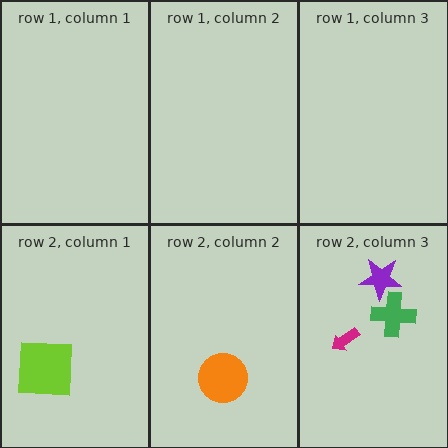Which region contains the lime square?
The row 2, column 1 region.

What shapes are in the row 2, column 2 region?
The orange circle.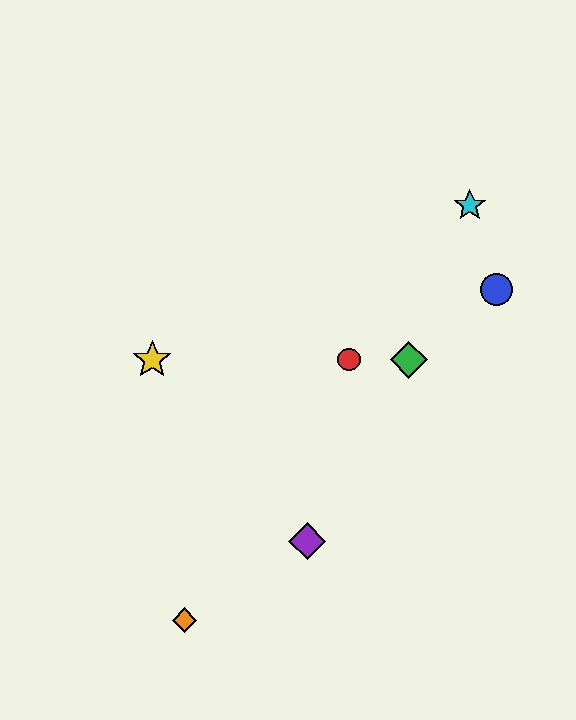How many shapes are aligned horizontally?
3 shapes (the red circle, the green diamond, the yellow star) are aligned horizontally.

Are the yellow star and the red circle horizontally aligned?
Yes, both are at y≈360.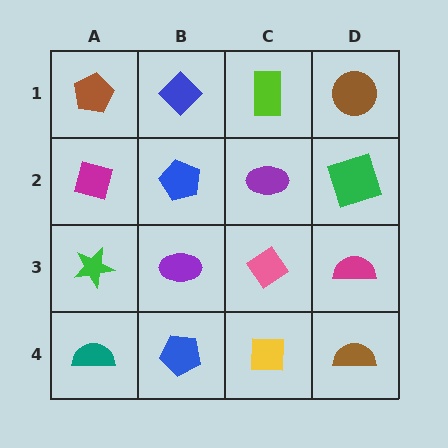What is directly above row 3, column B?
A blue pentagon.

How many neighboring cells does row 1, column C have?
3.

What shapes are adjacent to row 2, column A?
A brown pentagon (row 1, column A), a green star (row 3, column A), a blue pentagon (row 2, column B).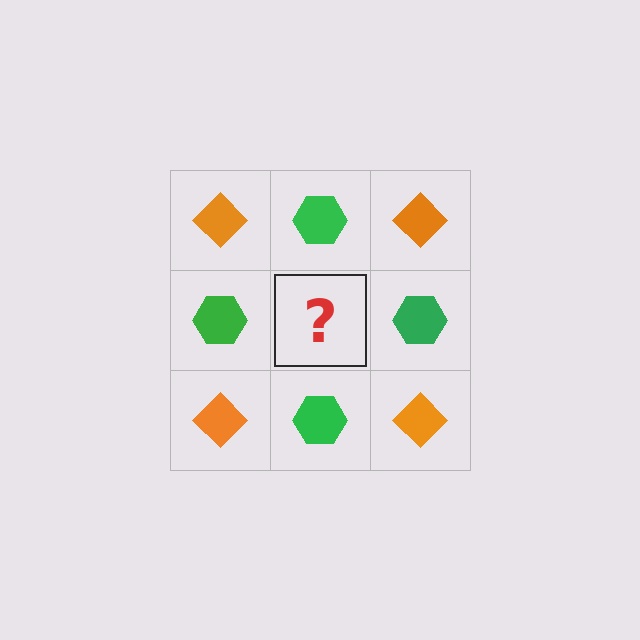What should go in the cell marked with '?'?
The missing cell should contain an orange diamond.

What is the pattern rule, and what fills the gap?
The rule is that it alternates orange diamond and green hexagon in a checkerboard pattern. The gap should be filled with an orange diamond.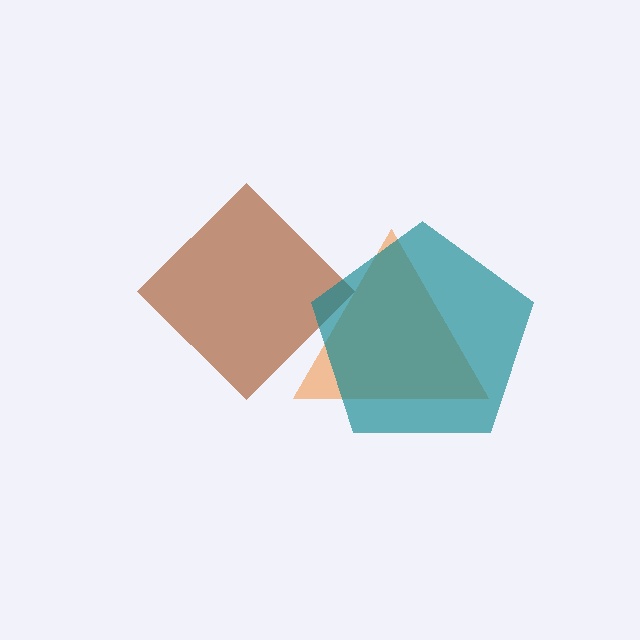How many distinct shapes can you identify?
There are 3 distinct shapes: a brown diamond, an orange triangle, a teal pentagon.